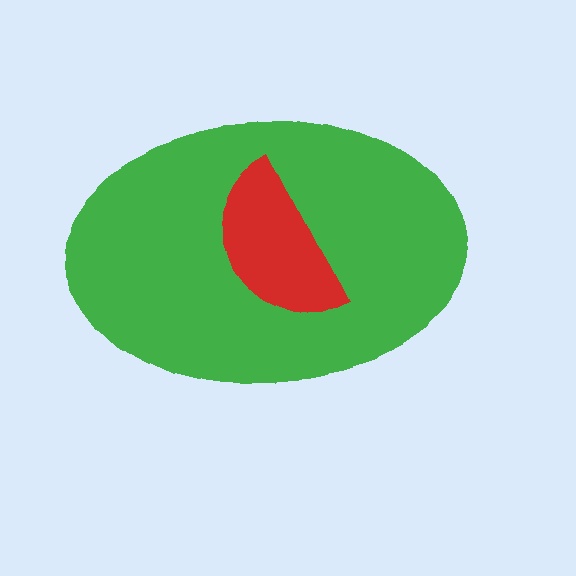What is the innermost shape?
The red semicircle.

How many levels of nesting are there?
2.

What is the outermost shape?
The green ellipse.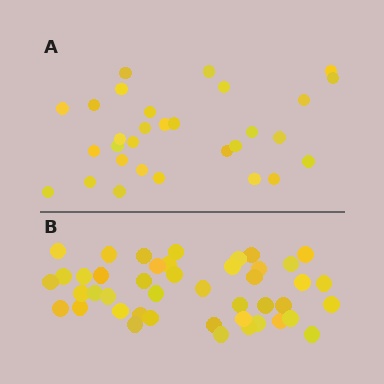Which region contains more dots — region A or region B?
Region B (the bottom region) has more dots.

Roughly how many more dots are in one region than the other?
Region B has approximately 15 more dots than region A.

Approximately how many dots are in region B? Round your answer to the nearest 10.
About 40 dots. (The exact count is 44, which rounds to 40.)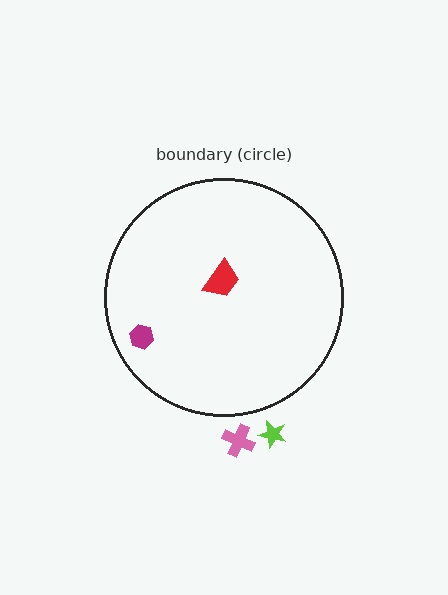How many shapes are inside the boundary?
2 inside, 2 outside.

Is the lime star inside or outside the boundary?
Outside.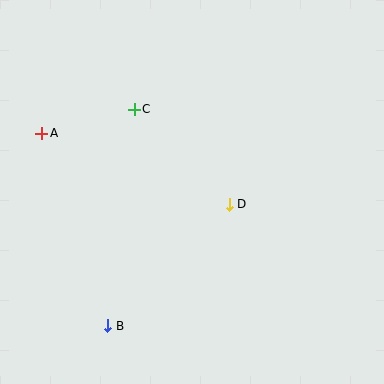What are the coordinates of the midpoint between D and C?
The midpoint between D and C is at (182, 157).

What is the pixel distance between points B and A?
The distance between B and A is 204 pixels.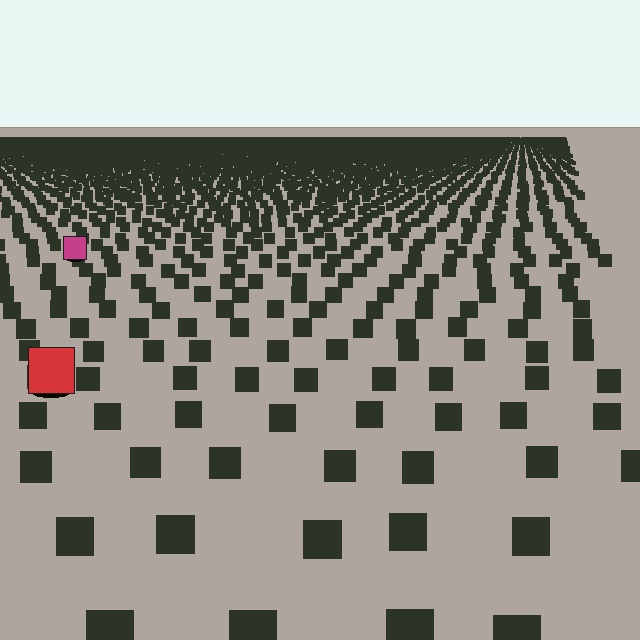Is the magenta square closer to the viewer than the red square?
No. The red square is closer — you can tell from the texture gradient: the ground texture is coarser near it.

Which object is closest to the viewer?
The red square is closest. The texture marks near it are larger and more spread out.